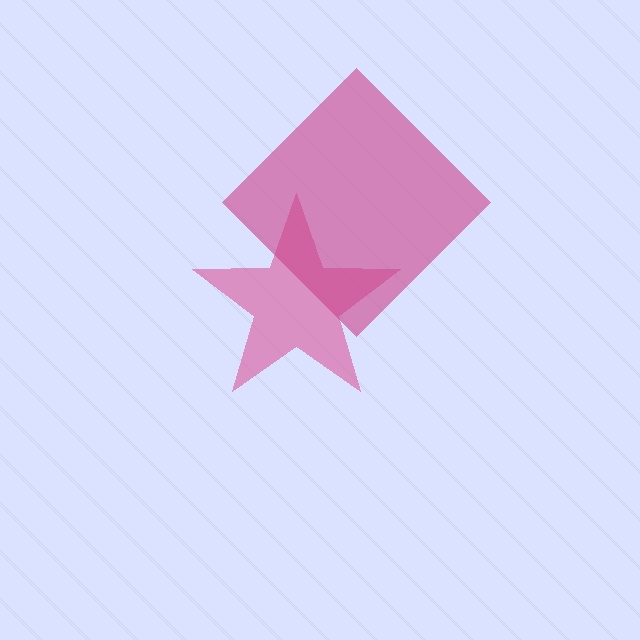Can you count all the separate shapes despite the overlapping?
Yes, there are 2 separate shapes.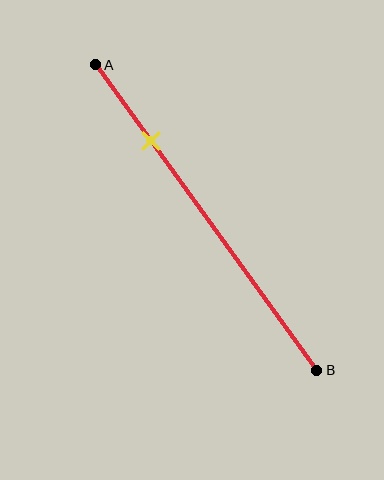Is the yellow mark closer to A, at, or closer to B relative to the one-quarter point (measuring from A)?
The yellow mark is approximately at the one-quarter point of segment AB.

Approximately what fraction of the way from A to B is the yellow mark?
The yellow mark is approximately 25% of the way from A to B.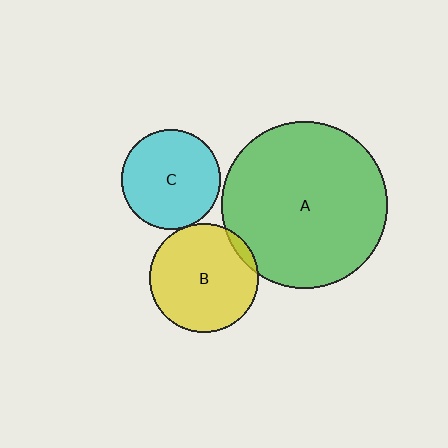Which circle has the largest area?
Circle A (green).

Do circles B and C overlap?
Yes.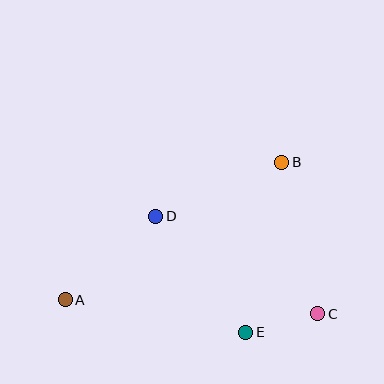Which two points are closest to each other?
Points C and E are closest to each other.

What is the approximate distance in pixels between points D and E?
The distance between D and E is approximately 147 pixels.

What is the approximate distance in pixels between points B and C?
The distance between B and C is approximately 155 pixels.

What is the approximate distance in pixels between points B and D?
The distance between B and D is approximately 137 pixels.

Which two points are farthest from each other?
Points A and B are farthest from each other.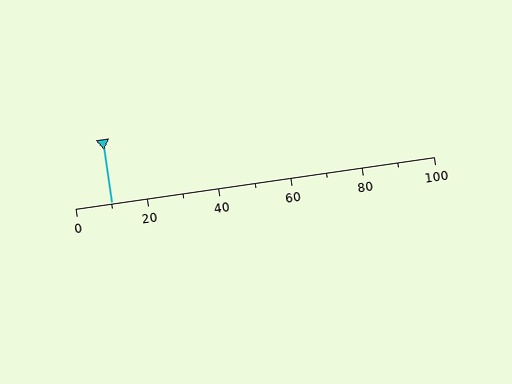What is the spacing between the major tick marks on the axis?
The major ticks are spaced 20 apart.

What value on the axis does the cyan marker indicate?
The marker indicates approximately 10.